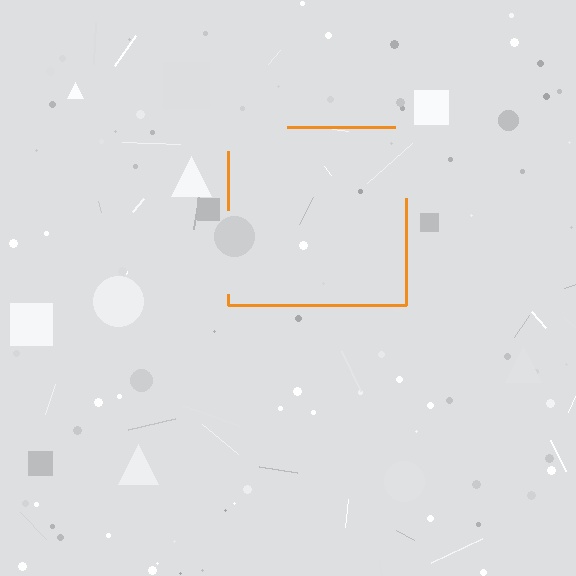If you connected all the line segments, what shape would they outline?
They would outline a square.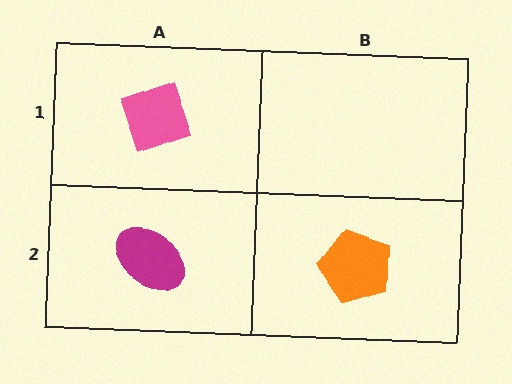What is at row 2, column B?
An orange pentagon.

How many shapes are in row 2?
2 shapes.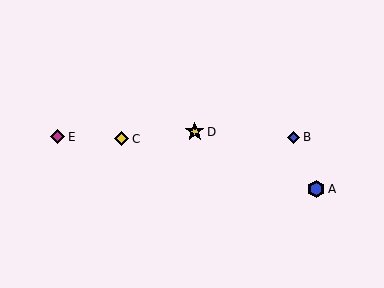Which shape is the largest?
The yellow star (labeled D) is the largest.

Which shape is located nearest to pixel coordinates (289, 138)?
The blue diamond (labeled B) at (293, 137) is nearest to that location.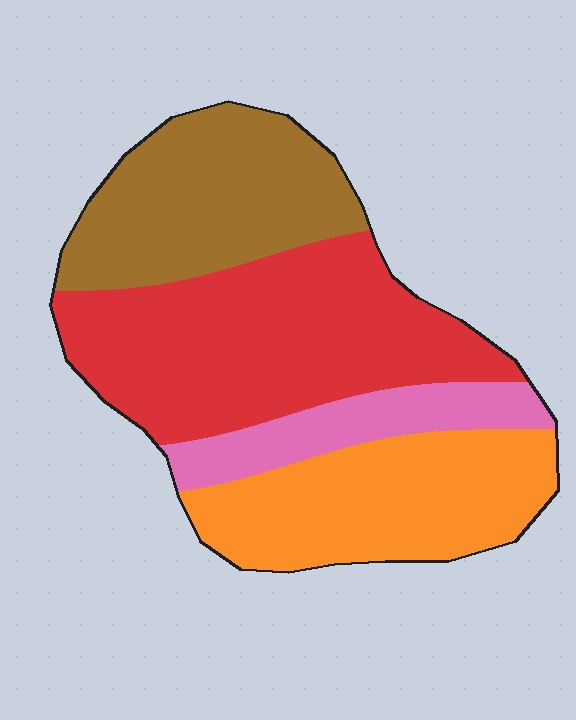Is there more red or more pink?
Red.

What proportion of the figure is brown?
Brown takes up about one quarter (1/4) of the figure.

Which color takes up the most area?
Red, at roughly 35%.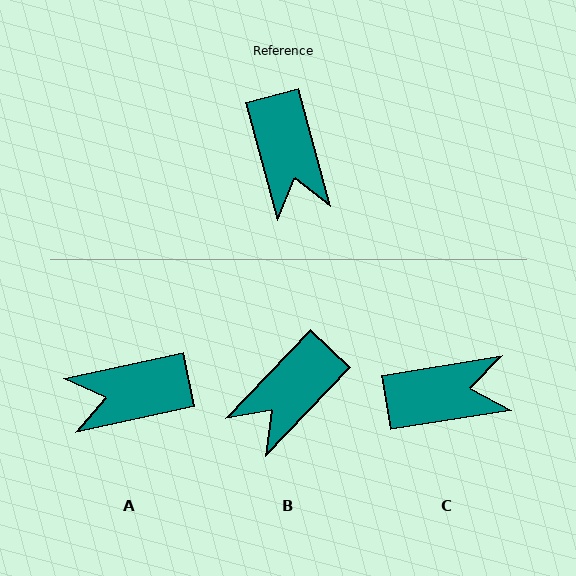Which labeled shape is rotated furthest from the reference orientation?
A, about 93 degrees away.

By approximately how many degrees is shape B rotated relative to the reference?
Approximately 58 degrees clockwise.